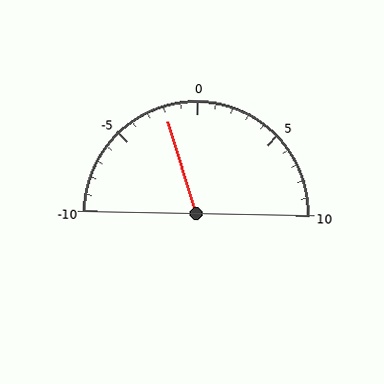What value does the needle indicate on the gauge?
The needle indicates approximately -2.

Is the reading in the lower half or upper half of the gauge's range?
The reading is in the lower half of the range (-10 to 10).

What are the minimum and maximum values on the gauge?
The gauge ranges from -10 to 10.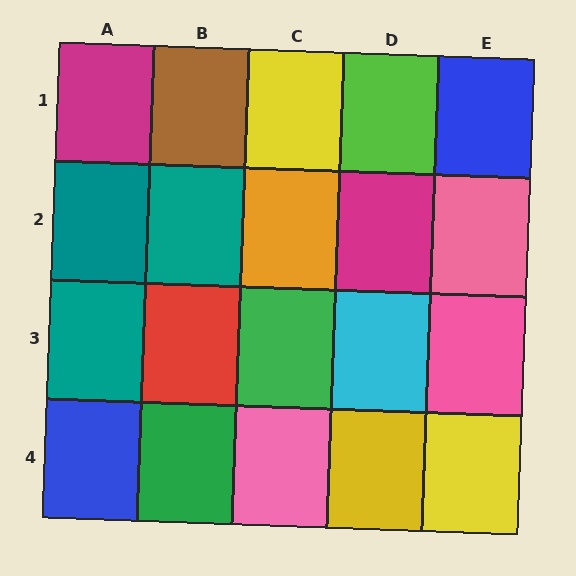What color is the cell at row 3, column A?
Teal.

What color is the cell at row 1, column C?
Yellow.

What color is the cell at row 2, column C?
Orange.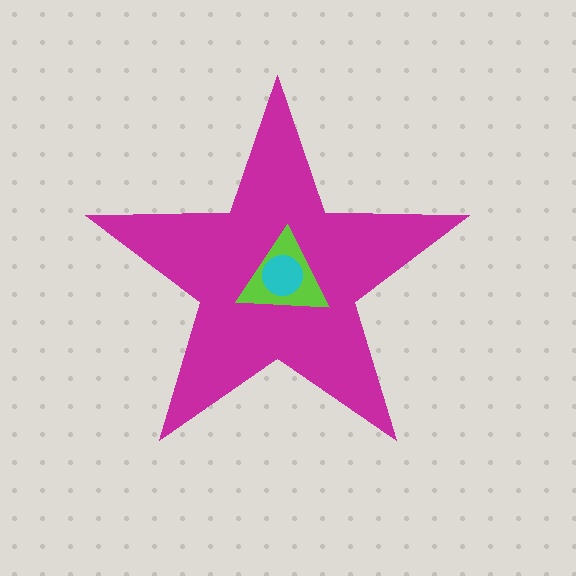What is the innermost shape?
The cyan circle.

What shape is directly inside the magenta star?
The lime triangle.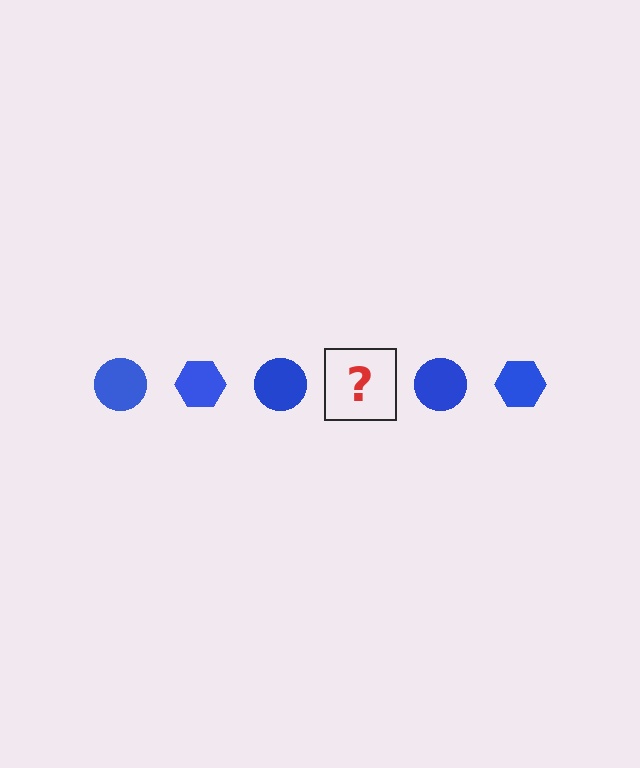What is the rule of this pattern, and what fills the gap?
The rule is that the pattern cycles through circle, hexagon shapes in blue. The gap should be filled with a blue hexagon.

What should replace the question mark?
The question mark should be replaced with a blue hexagon.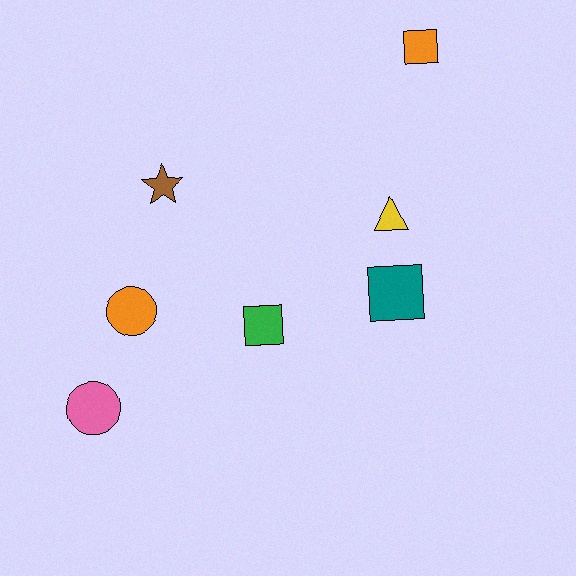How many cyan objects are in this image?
There are no cyan objects.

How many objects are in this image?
There are 7 objects.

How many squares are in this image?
There are 3 squares.